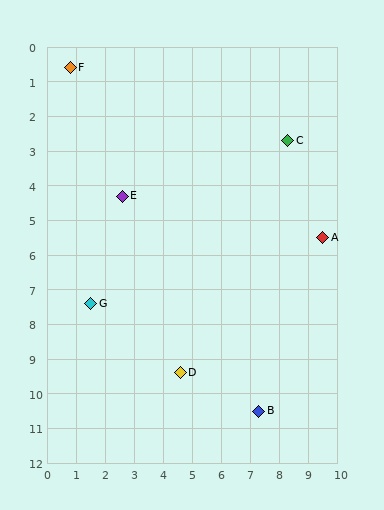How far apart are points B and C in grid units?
Points B and C are about 7.9 grid units apart.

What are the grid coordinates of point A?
Point A is at approximately (9.5, 5.5).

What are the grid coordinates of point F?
Point F is at approximately (0.8, 0.6).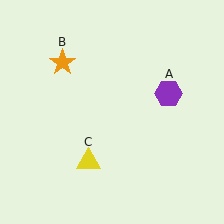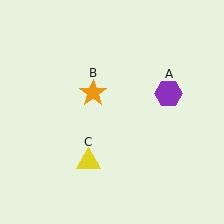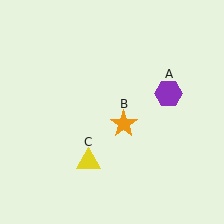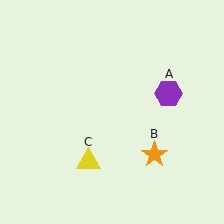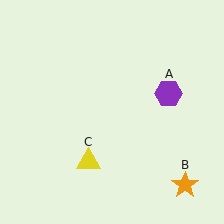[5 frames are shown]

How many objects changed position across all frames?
1 object changed position: orange star (object B).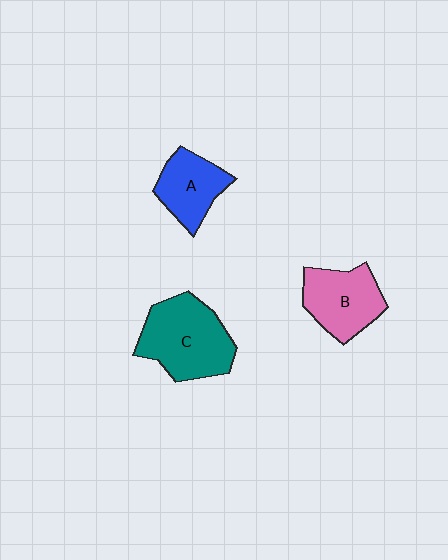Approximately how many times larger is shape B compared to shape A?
Approximately 1.2 times.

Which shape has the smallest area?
Shape A (blue).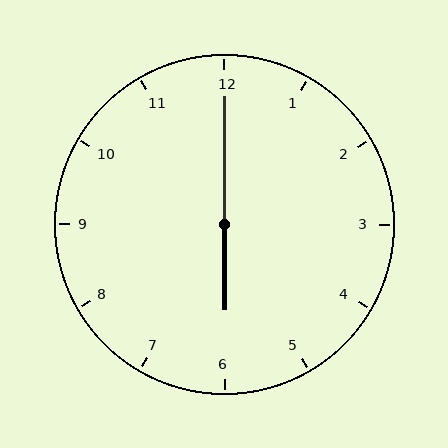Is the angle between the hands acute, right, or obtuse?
It is obtuse.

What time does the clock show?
6:00.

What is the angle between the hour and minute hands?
Approximately 180 degrees.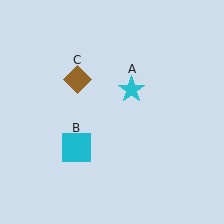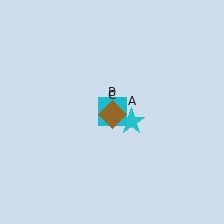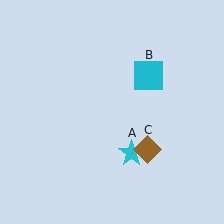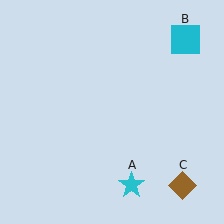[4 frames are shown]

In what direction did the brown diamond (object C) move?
The brown diamond (object C) moved down and to the right.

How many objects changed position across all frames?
3 objects changed position: cyan star (object A), cyan square (object B), brown diamond (object C).